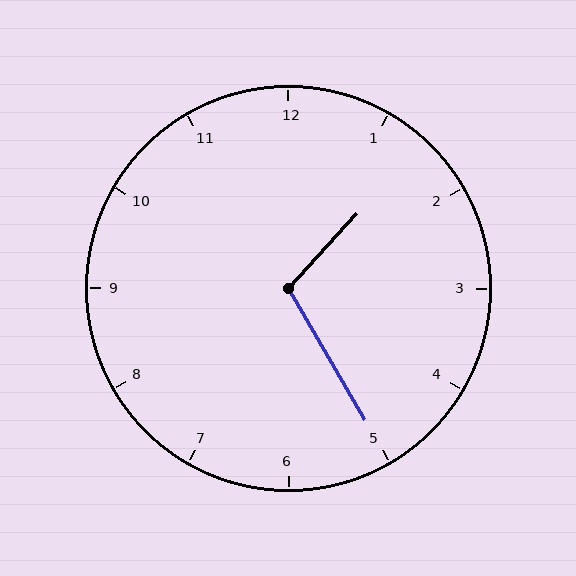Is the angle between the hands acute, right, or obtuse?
It is obtuse.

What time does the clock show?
1:25.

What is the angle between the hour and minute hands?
Approximately 108 degrees.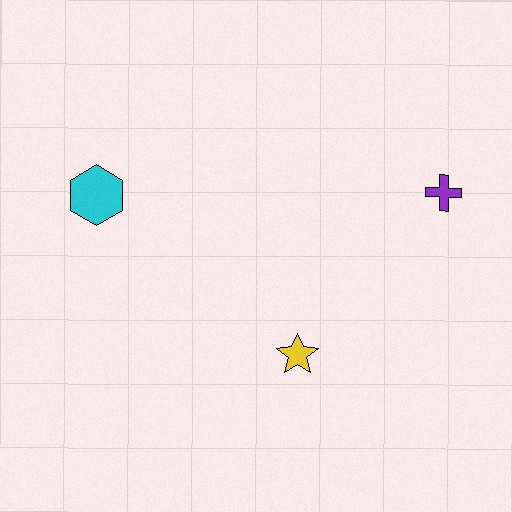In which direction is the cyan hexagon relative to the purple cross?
The cyan hexagon is to the left of the purple cross.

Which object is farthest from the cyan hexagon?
The purple cross is farthest from the cyan hexagon.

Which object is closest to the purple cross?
The yellow star is closest to the purple cross.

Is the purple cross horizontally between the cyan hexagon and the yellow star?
No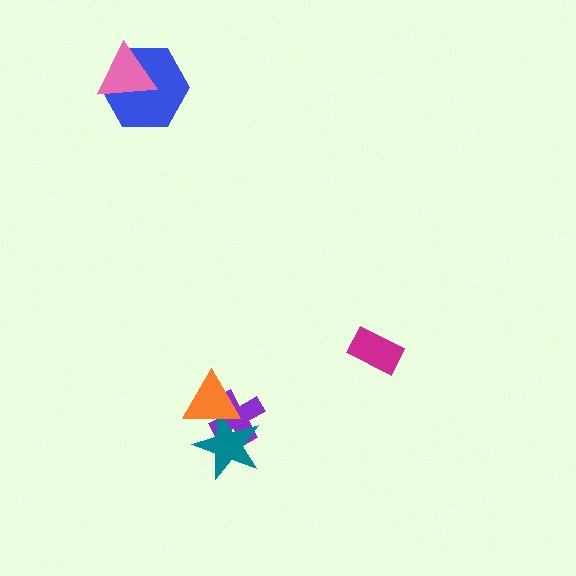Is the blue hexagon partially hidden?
Yes, it is partially covered by another shape.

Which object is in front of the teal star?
The orange triangle is in front of the teal star.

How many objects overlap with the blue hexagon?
1 object overlaps with the blue hexagon.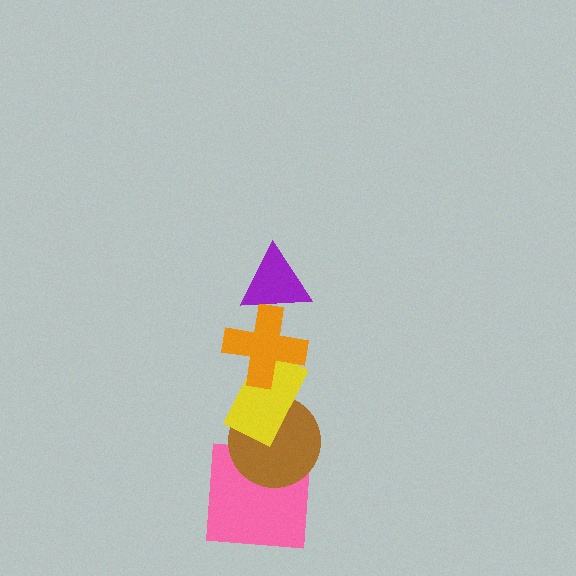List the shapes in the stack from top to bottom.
From top to bottom: the purple triangle, the orange cross, the yellow rectangle, the brown circle, the pink square.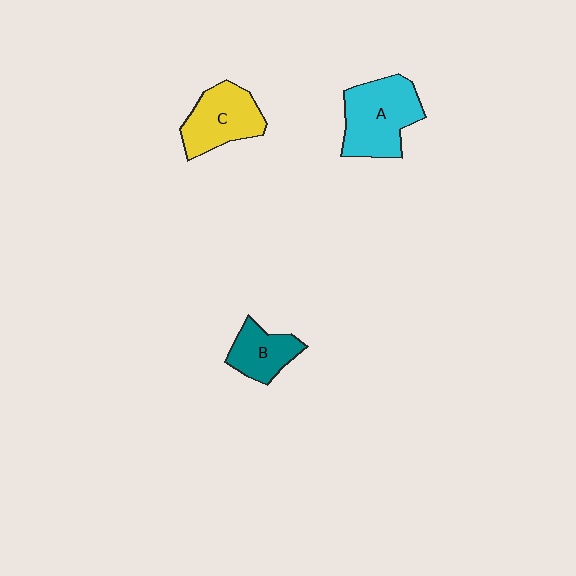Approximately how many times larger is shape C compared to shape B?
Approximately 1.4 times.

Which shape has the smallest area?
Shape B (teal).